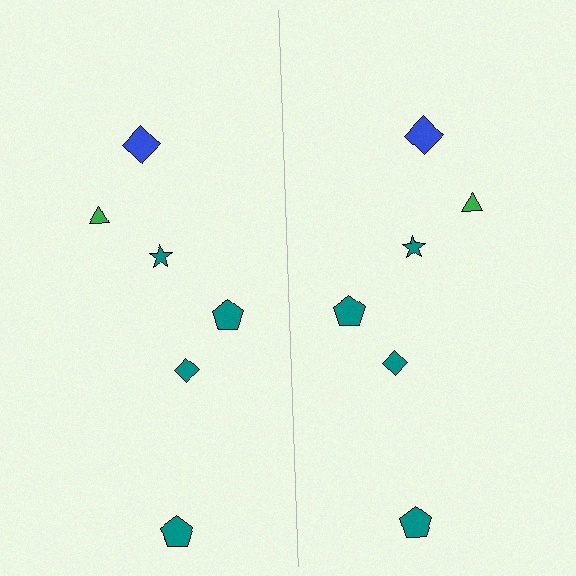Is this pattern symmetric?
Yes, this pattern has bilateral (reflection) symmetry.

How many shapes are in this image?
There are 12 shapes in this image.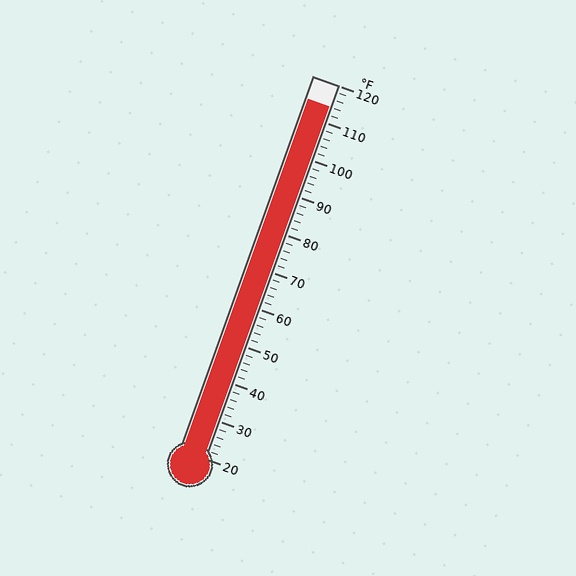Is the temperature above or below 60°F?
The temperature is above 60°F.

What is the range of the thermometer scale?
The thermometer scale ranges from 20°F to 120°F.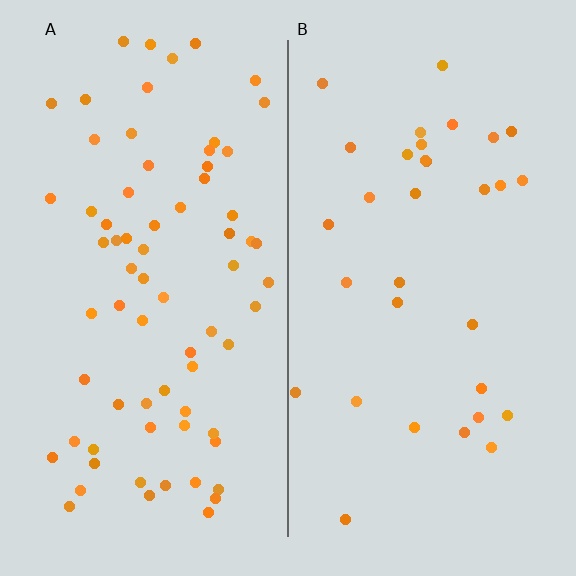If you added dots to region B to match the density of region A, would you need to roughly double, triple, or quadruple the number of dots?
Approximately double.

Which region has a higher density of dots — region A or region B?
A (the left).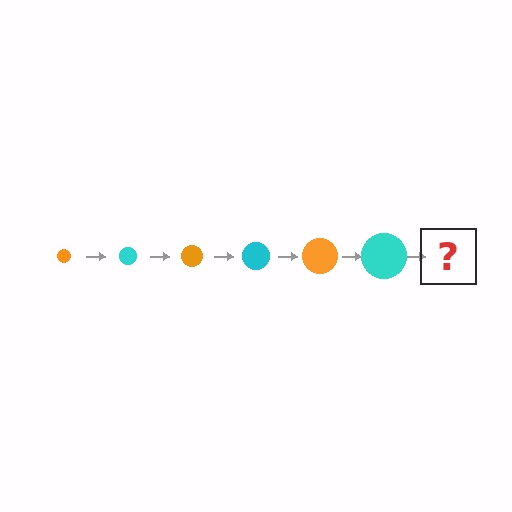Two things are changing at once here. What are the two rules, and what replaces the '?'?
The two rules are that the circle grows larger each step and the color cycles through orange and cyan. The '?' should be an orange circle, larger than the previous one.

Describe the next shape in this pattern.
It should be an orange circle, larger than the previous one.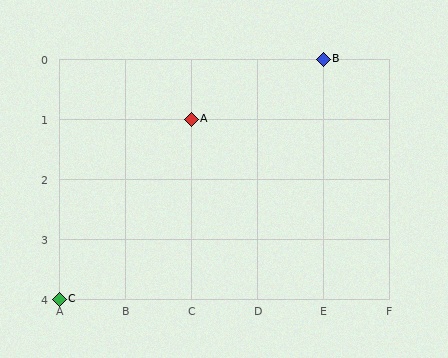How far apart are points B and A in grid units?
Points B and A are 2 columns and 1 row apart (about 2.2 grid units diagonally).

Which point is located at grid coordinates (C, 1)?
Point A is at (C, 1).